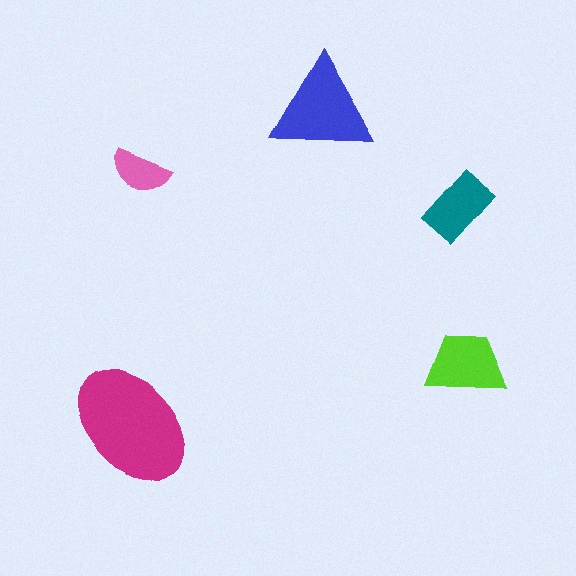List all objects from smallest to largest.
The pink semicircle, the teal rectangle, the lime trapezoid, the blue triangle, the magenta ellipse.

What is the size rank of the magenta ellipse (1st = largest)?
1st.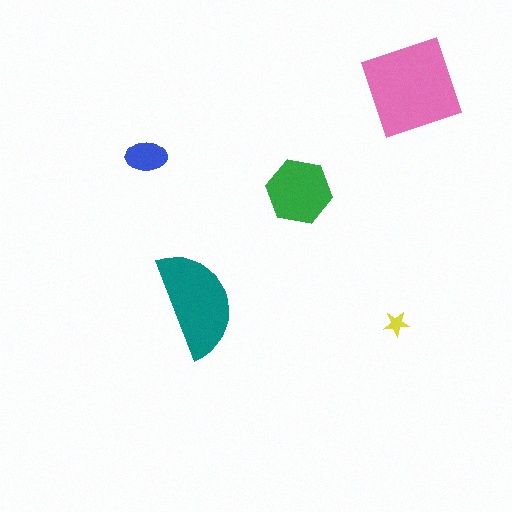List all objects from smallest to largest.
The yellow star, the blue ellipse, the green hexagon, the teal semicircle, the pink diamond.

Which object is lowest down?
The yellow star is bottommost.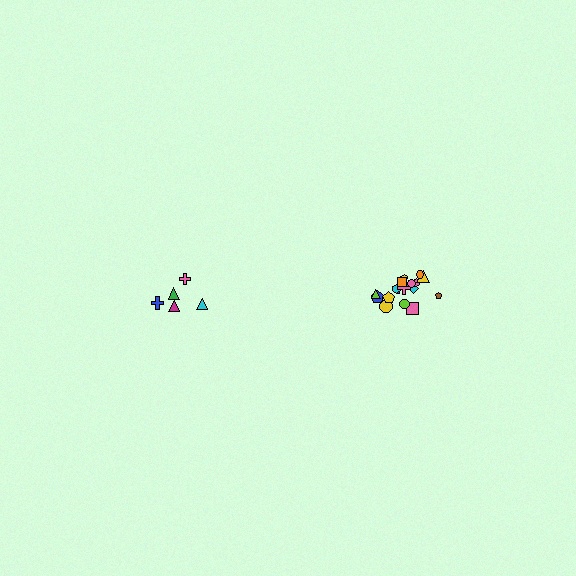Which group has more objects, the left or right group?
The right group.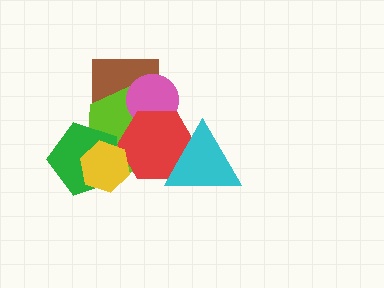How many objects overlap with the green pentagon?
2 objects overlap with the green pentagon.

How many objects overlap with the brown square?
3 objects overlap with the brown square.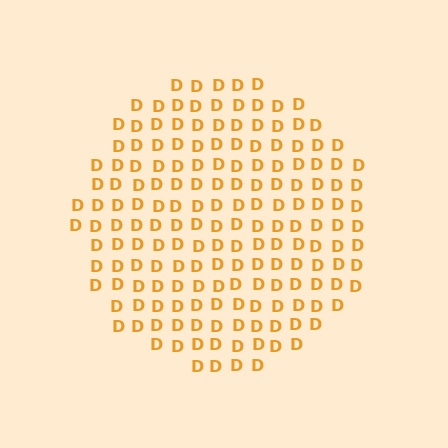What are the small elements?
The small elements are letter D's.